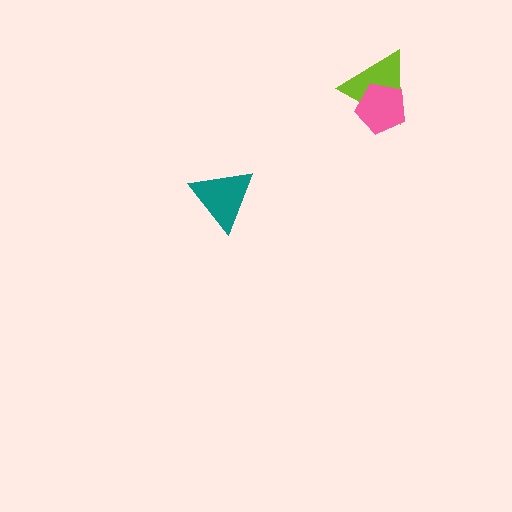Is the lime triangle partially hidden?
Yes, it is partially covered by another shape.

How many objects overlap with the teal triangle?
0 objects overlap with the teal triangle.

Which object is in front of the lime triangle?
The pink pentagon is in front of the lime triangle.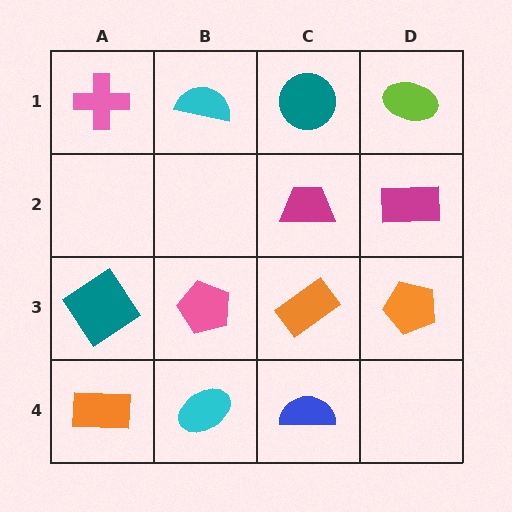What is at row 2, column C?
A magenta trapezoid.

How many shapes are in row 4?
3 shapes.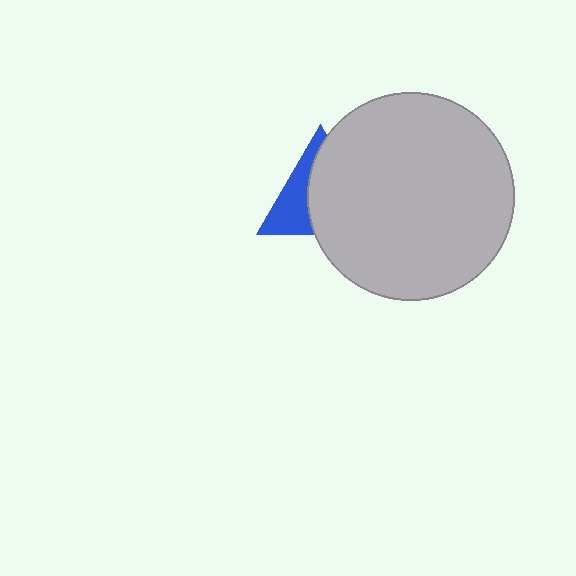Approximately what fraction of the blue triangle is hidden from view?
Roughly 61% of the blue triangle is hidden behind the light gray circle.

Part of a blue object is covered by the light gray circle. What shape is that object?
It is a triangle.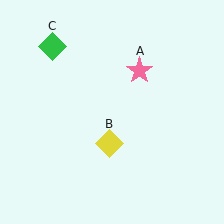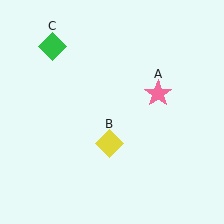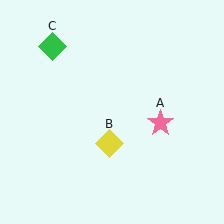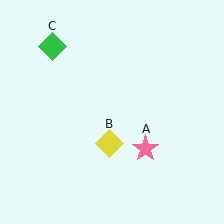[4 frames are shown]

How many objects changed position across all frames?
1 object changed position: pink star (object A).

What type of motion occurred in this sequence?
The pink star (object A) rotated clockwise around the center of the scene.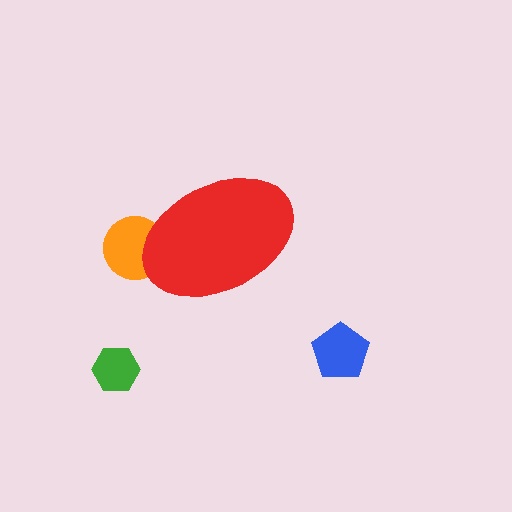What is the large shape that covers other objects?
A red ellipse.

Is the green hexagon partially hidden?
No, the green hexagon is fully visible.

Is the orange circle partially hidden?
Yes, the orange circle is partially hidden behind the red ellipse.